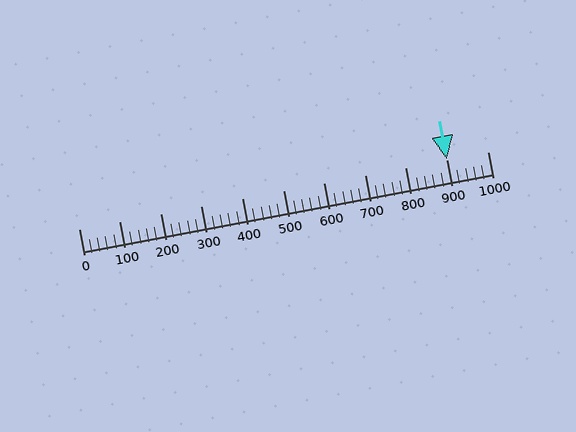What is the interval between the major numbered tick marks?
The major tick marks are spaced 100 units apart.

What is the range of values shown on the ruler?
The ruler shows values from 0 to 1000.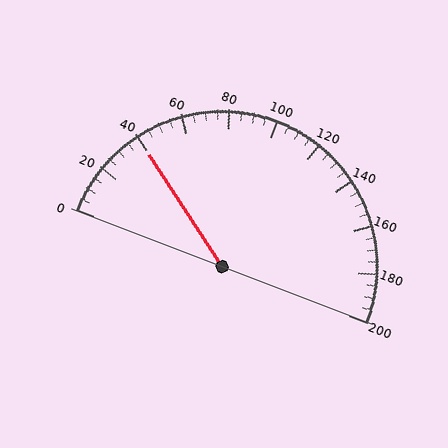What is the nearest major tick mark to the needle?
The nearest major tick mark is 40.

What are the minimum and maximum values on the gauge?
The gauge ranges from 0 to 200.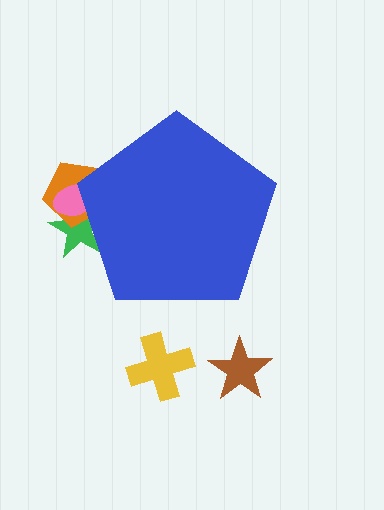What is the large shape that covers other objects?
A blue pentagon.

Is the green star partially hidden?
Yes, the green star is partially hidden behind the blue pentagon.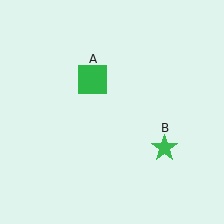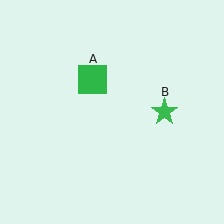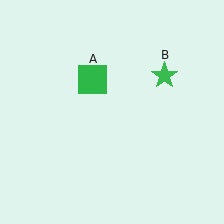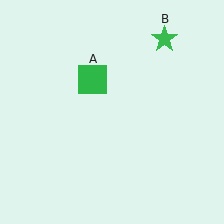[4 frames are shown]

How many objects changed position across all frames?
1 object changed position: green star (object B).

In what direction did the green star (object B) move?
The green star (object B) moved up.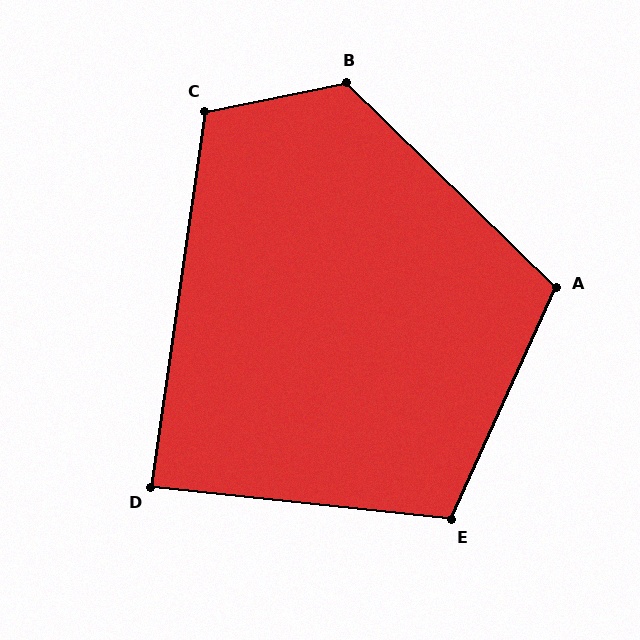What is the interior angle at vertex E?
Approximately 108 degrees (obtuse).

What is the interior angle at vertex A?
Approximately 110 degrees (obtuse).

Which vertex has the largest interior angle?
B, at approximately 124 degrees.